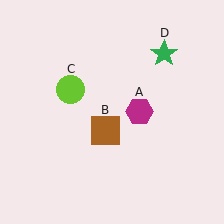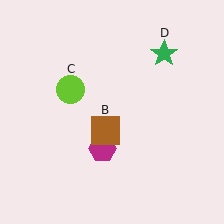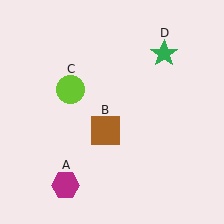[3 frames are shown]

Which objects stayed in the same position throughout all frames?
Brown square (object B) and lime circle (object C) and green star (object D) remained stationary.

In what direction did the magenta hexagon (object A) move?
The magenta hexagon (object A) moved down and to the left.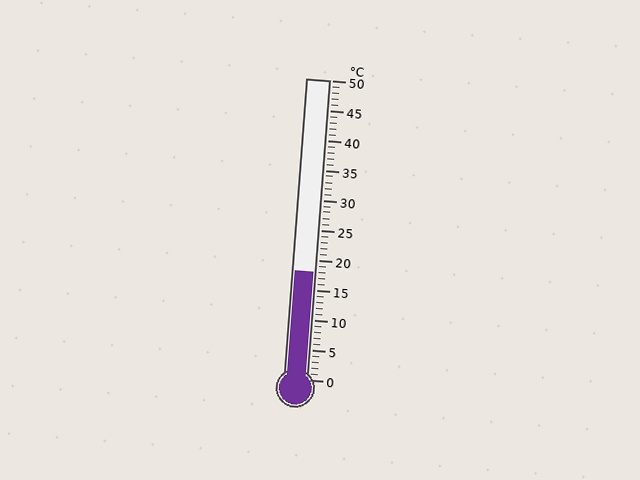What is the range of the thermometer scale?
The thermometer scale ranges from 0°C to 50°C.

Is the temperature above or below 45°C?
The temperature is below 45°C.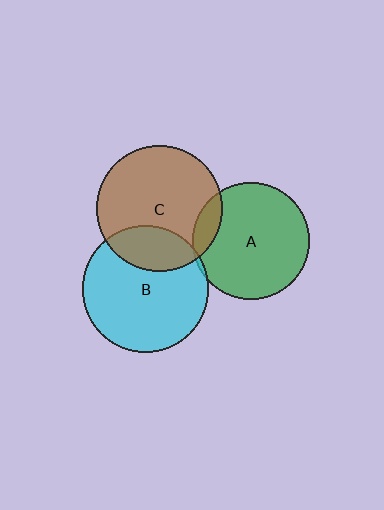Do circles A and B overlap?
Yes.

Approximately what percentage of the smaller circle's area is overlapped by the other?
Approximately 5%.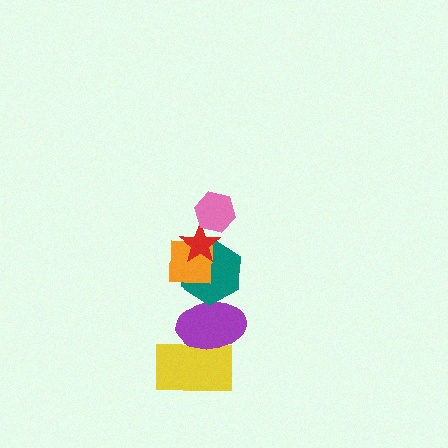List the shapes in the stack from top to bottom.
From top to bottom: the pink hexagon, the red star, the orange square, the teal hexagon, the purple ellipse, the yellow rectangle.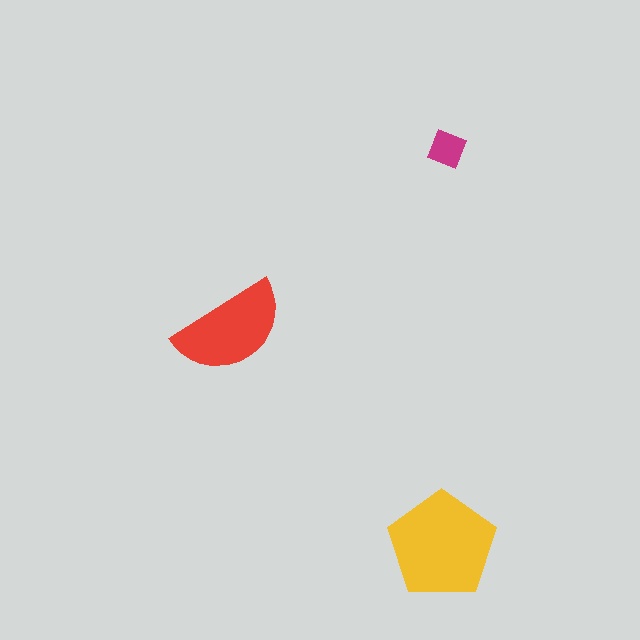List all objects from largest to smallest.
The yellow pentagon, the red semicircle, the magenta diamond.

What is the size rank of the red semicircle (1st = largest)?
2nd.